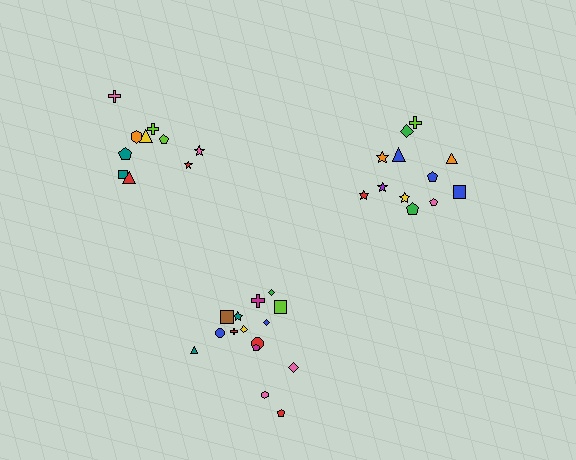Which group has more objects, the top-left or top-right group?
The top-right group.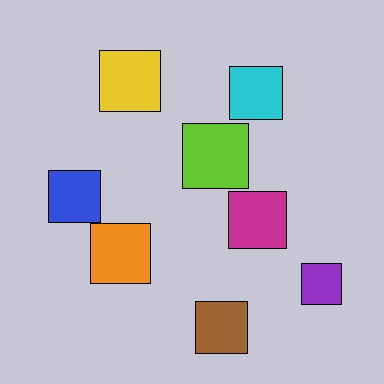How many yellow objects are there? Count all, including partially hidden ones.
There is 1 yellow object.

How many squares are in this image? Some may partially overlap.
There are 8 squares.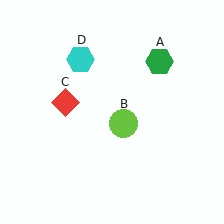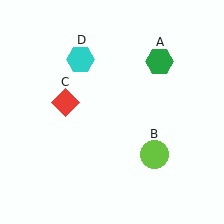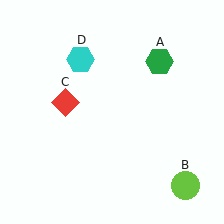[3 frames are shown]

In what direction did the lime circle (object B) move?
The lime circle (object B) moved down and to the right.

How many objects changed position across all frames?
1 object changed position: lime circle (object B).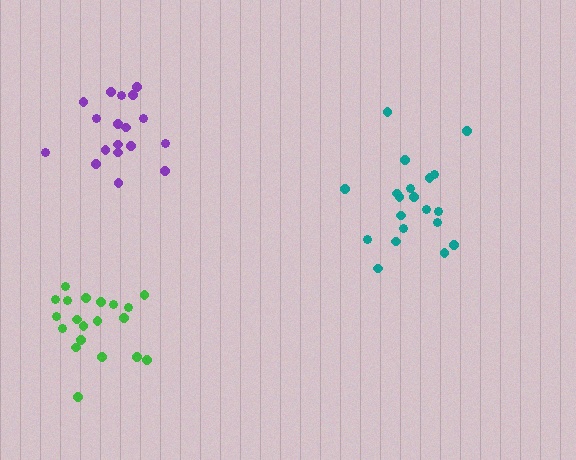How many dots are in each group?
Group 1: 20 dots, Group 2: 20 dots, Group 3: 18 dots (58 total).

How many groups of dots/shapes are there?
There are 3 groups.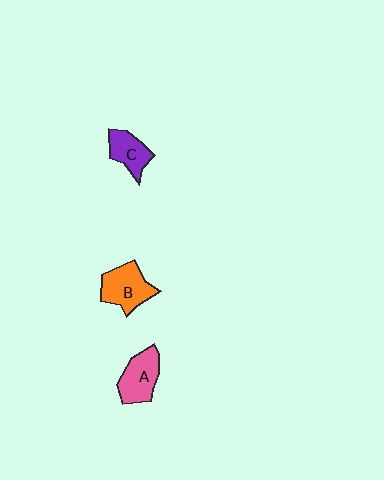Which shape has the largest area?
Shape B (orange).